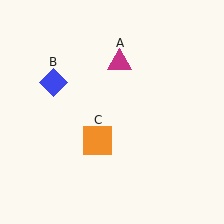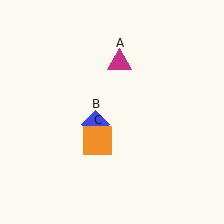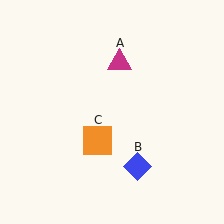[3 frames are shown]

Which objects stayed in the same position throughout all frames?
Magenta triangle (object A) and orange square (object C) remained stationary.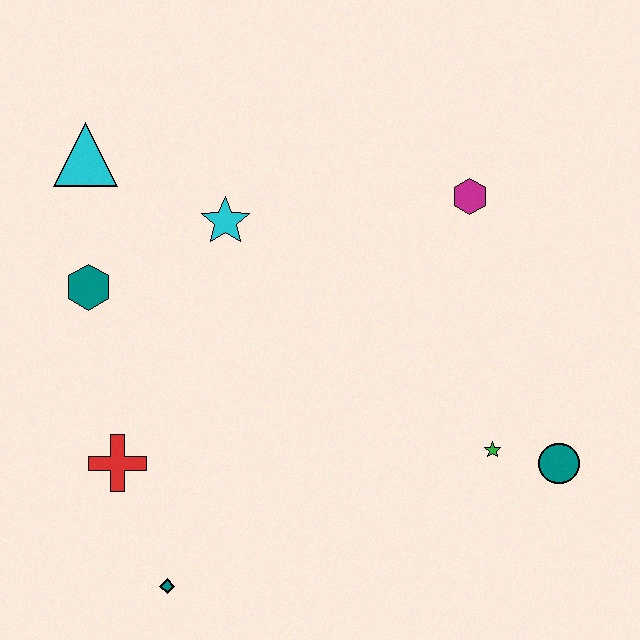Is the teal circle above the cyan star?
No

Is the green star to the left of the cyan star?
No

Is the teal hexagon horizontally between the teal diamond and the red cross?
No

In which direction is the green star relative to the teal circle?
The green star is to the left of the teal circle.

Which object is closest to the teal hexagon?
The cyan triangle is closest to the teal hexagon.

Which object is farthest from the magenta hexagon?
The teal diamond is farthest from the magenta hexagon.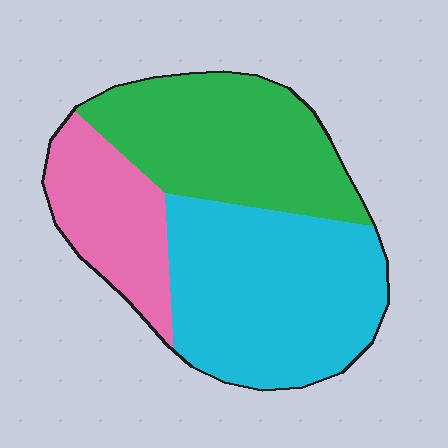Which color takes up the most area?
Cyan, at roughly 45%.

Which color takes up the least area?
Pink, at roughly 20%.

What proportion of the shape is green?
Green takes up about one third (1/3) of the shape.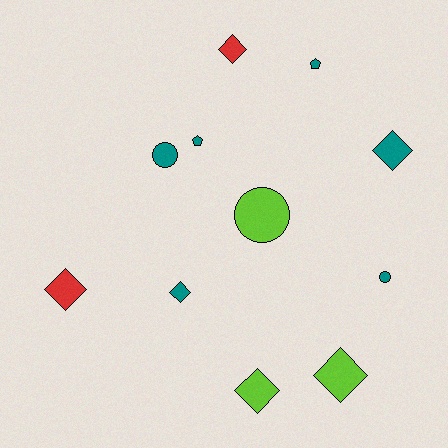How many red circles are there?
There are no red circles.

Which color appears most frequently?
Teal, with 6 objects.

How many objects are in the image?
There are 11 objects.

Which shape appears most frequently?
Diamond, with 6 objects.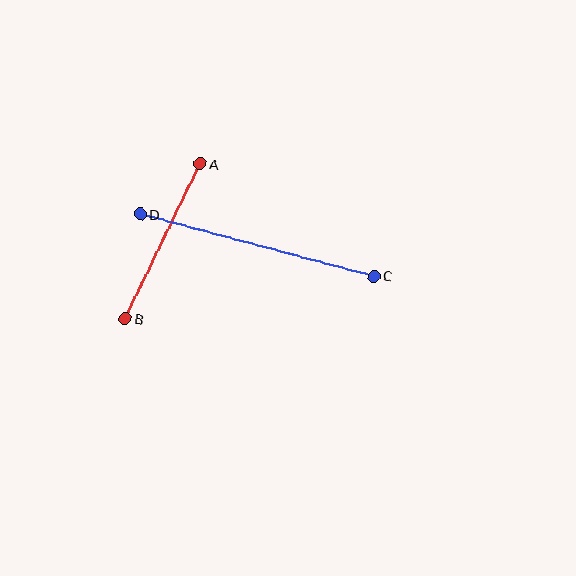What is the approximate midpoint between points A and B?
The midpoint is at approximately (163, 241) pixels.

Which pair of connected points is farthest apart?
Points C and D are farthest apart.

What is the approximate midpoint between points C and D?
The midpoint is at approximately (257, 245) pixels.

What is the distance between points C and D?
The distance is approximately 242 pixels.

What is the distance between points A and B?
The distance is approximately 172 pixels.